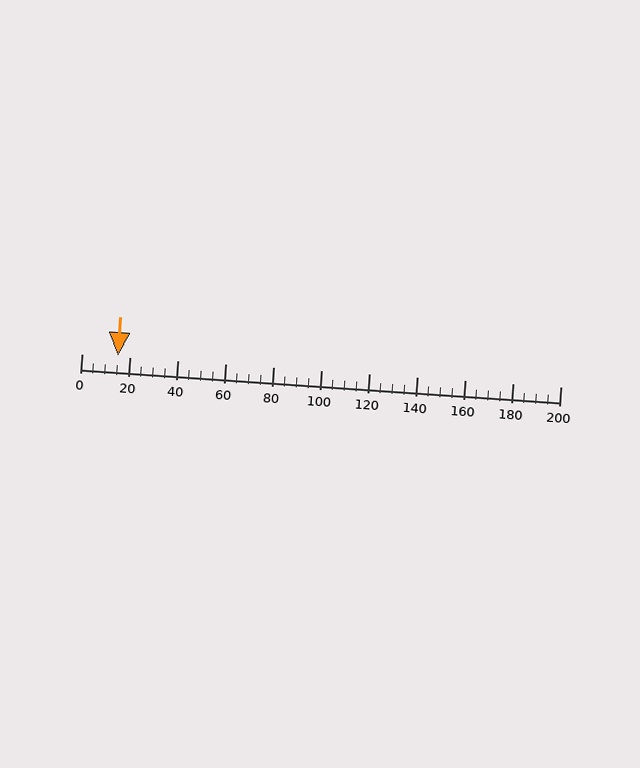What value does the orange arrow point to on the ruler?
The orange arrow points to approximately 15.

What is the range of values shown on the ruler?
The ruler shows values from 0 to 200.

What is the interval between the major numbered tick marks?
The major tick marks are spaced 20 units apart.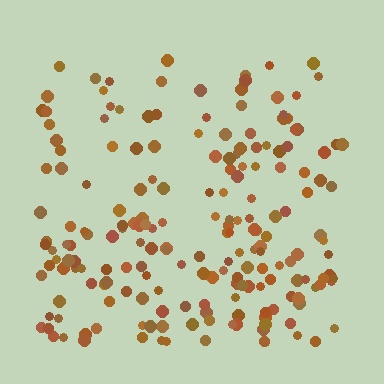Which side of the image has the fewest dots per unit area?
The top.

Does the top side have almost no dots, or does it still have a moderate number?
Still a moderate number, just noticeably fewer than the bottom.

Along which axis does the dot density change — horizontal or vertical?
Vertical.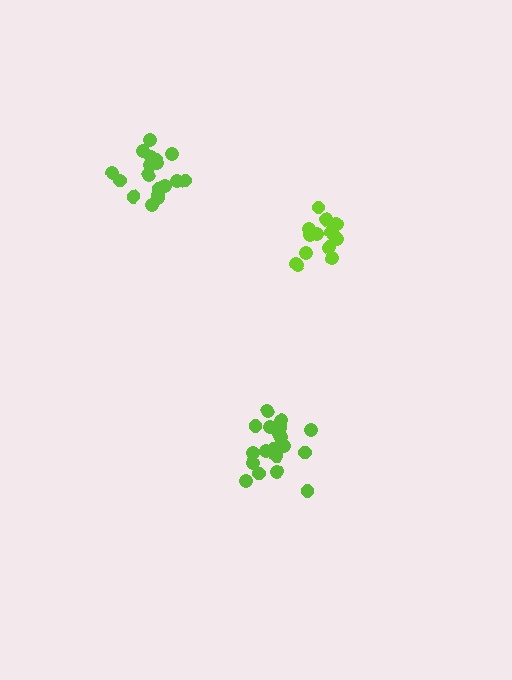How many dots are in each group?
Group 1: 19 dots, Group 2: 20 dots, Group 3: 16 dots (55 total).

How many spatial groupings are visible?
There are 3 spatial groupings.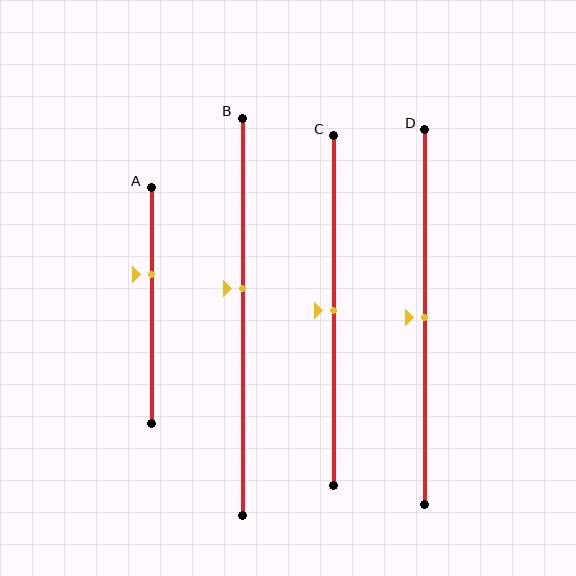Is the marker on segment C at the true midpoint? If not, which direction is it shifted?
Yes, the marker on segment C is at the true midpoint.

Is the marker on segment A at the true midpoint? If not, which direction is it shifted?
No, the marker on segment A is shifted upward by about 13% of the segment length.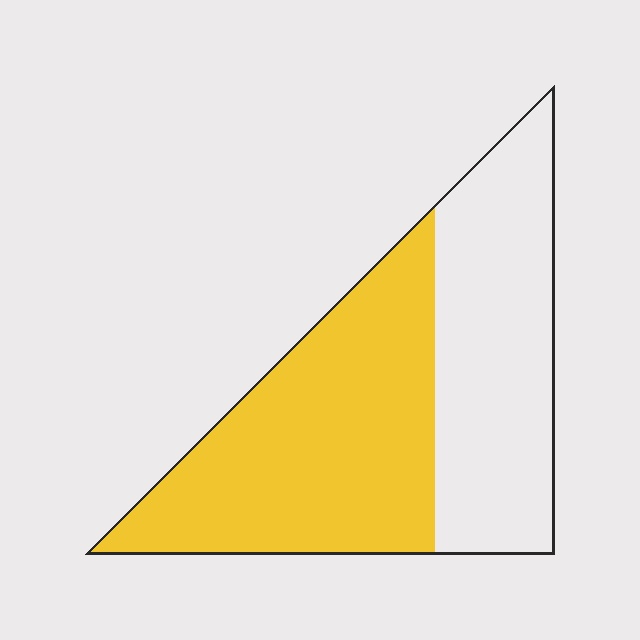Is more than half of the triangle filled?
Yes.